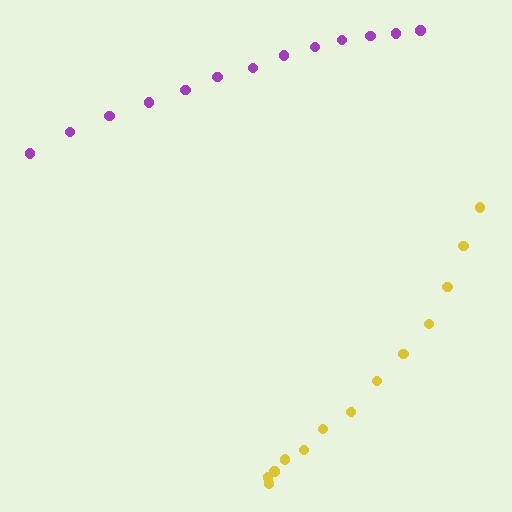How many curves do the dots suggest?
There are 2 distinct paths.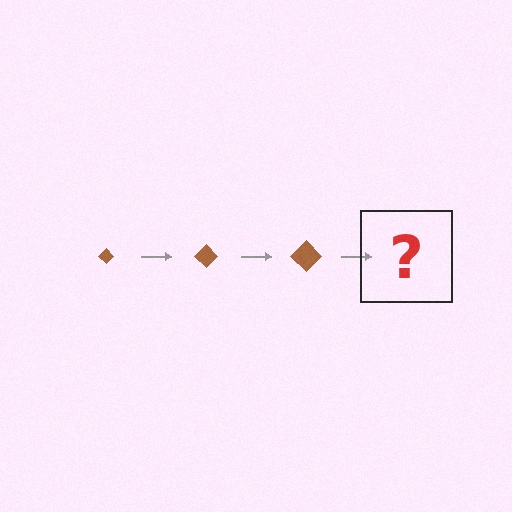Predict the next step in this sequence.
The next step is a brown diamond, larger than the previous one.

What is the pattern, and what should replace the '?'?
The pattern is that the diamond gets progressively larger each step. The '?' should be a brown diamond, larger than the previous one.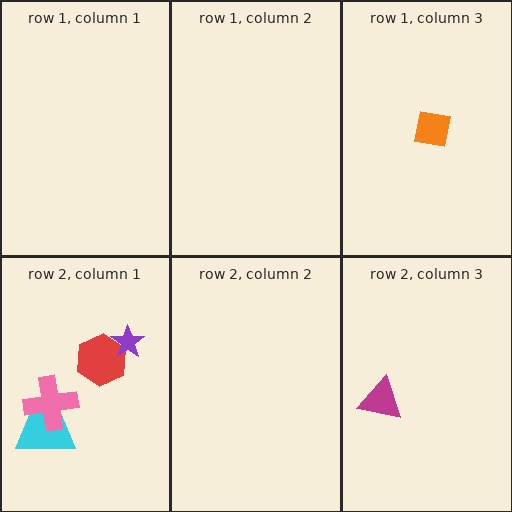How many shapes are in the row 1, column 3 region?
1.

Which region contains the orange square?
The row 1, column 3 region.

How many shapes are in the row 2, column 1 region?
4.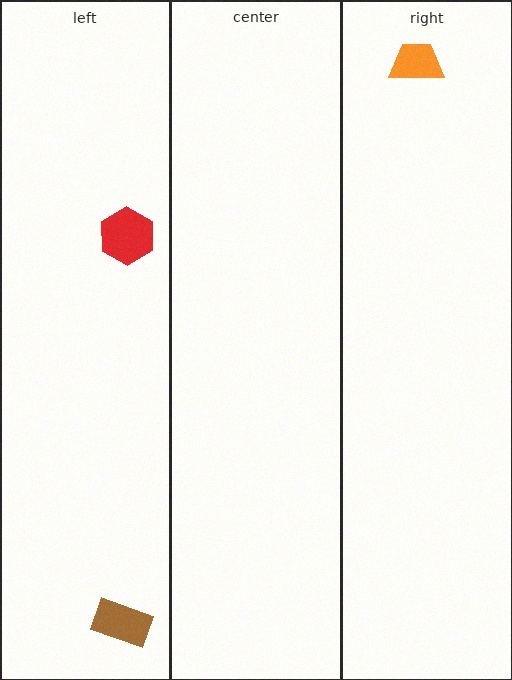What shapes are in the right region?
The orange trapezoid.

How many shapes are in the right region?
1.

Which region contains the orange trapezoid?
The right region.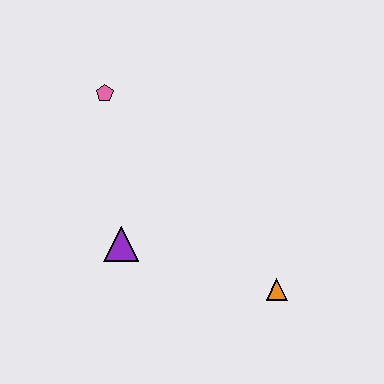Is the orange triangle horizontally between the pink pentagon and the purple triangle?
No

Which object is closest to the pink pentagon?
The purple triangle is closest to the pink pentagon.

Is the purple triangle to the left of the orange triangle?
Yes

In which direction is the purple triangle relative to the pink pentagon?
The purple triangle is below the pink pentagon.